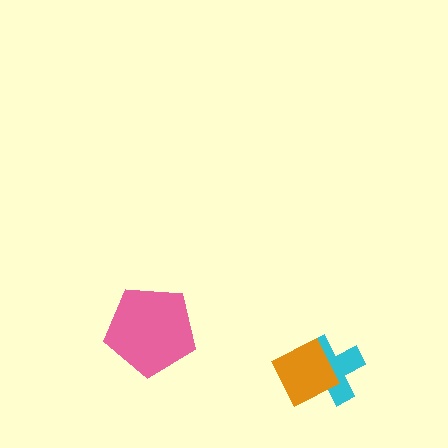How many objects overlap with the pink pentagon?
0 objects overlap with the pink pentagon.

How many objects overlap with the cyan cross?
1 object overlaps with the cyan cross.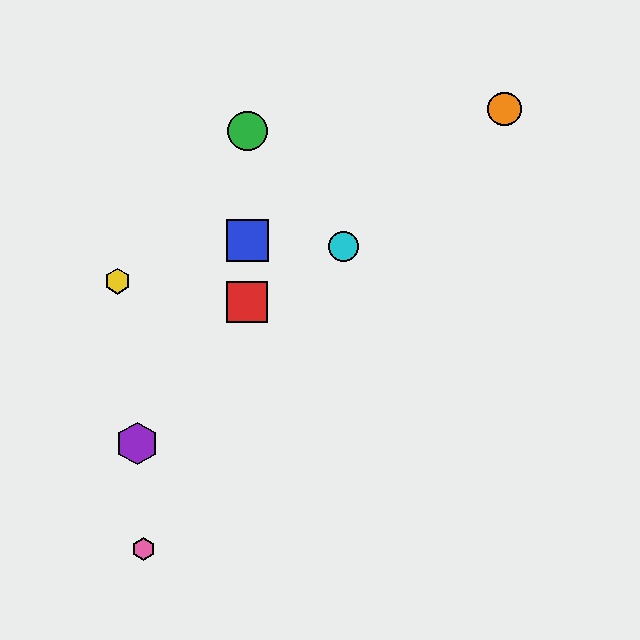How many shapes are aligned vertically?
3 shapes (the red square, the blue square, the green circle) are aligned vertically.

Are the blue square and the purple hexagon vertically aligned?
No, the blue square is at x≈247 and the purple hexagon is at x≈137.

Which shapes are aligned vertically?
The red square, the blue square, the green circle are aligned vertically.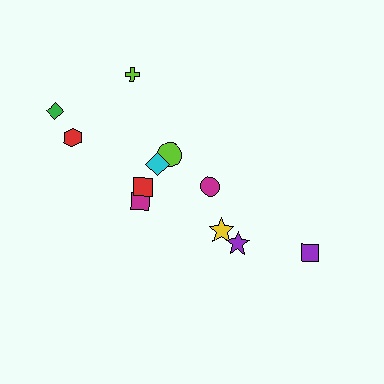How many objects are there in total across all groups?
There are 11 objects.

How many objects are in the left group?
There are 7 objects.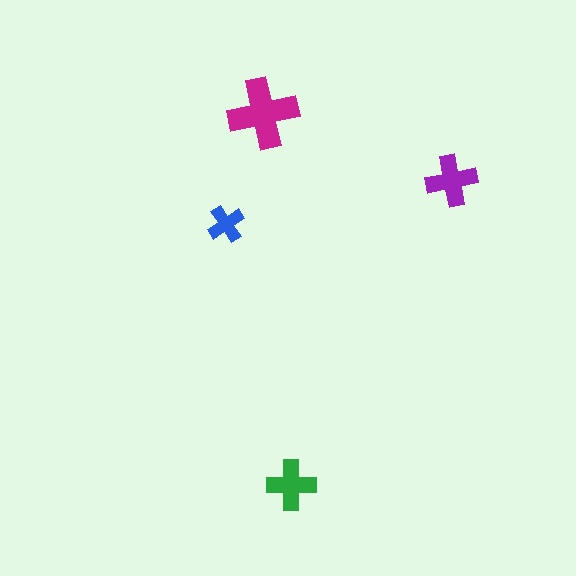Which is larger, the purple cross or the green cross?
The purple one.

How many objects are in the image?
There are 4 objects in the image.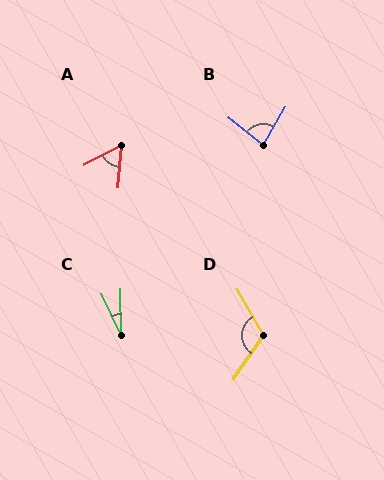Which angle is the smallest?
C, at approximately 26 degrees.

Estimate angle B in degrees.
Approximately 83 degrees.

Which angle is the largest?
D, at approximately 116 degrees.